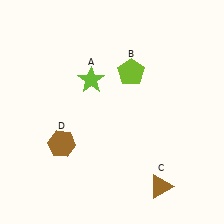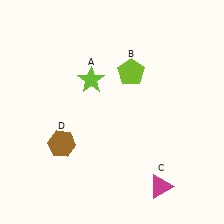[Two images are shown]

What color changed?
The triangle (C) changed from brown in Image 1 to magenta in Image 2.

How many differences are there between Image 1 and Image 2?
There is 1 difference between the two images.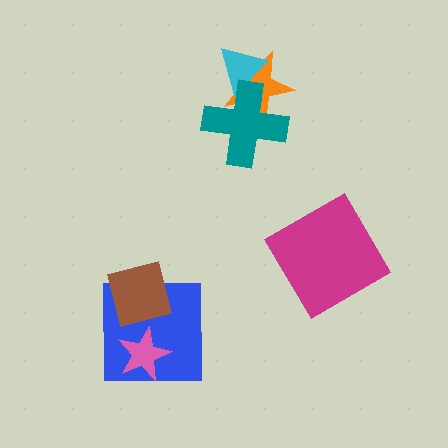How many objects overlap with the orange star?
2 objects overlap with the orange star.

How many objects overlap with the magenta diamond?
0 objects overlap with the magenta diamond.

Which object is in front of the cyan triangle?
The teal cross is in front of the cyan triangle.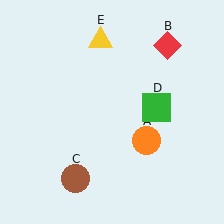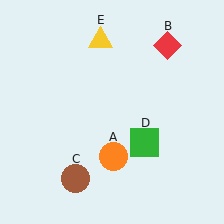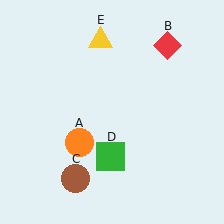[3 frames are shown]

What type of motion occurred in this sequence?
The orange circle (object A), green square (object D) rotated clockwise around the center of the scene.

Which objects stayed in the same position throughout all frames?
Red diamond (object B) and brown circle (object C) and yellow triangle (object E) remained stationary.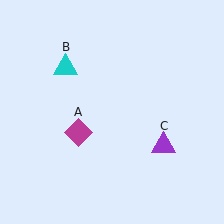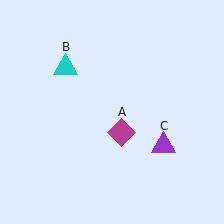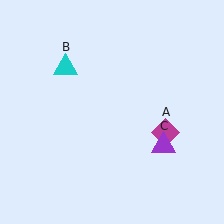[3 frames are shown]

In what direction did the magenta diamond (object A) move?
The magenta diamond (object A) moved right.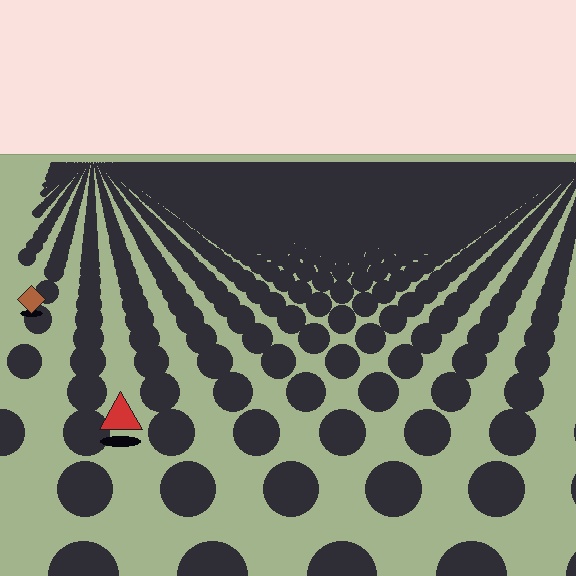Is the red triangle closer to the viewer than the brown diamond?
Yes. The red triangle is closer — you can tell from the texture gradient: the ground texture is coarser near it.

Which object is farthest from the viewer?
The brown diamond is farthest from the viewer. It appears smaller and the ground texture around it is denser.